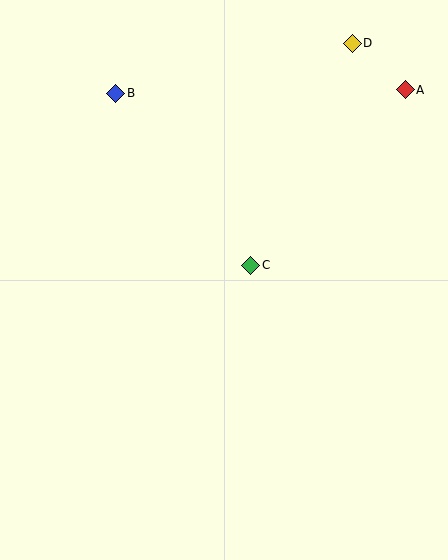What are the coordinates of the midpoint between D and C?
The midpoint between D and C is at (302, 154).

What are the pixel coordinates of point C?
Point C is at (251, 265).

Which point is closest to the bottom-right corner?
Point C is closest to the bottom-right corner.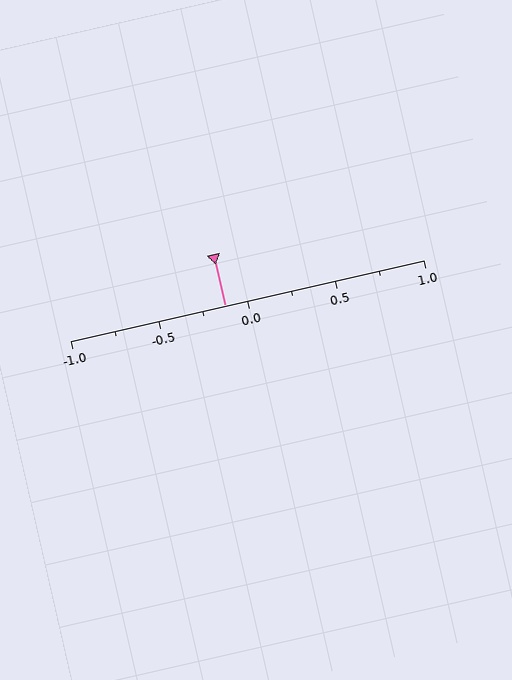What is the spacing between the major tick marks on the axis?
The major ticks are spaced 0.5 apart.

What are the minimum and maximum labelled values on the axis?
The axis runs from -1.0 to 1.0.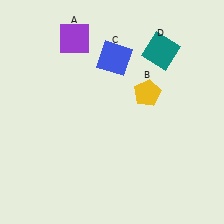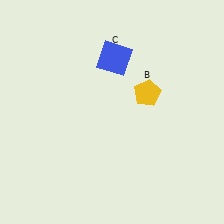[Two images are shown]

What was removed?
The purple square (A), the teal square (D) were removed in Image 2.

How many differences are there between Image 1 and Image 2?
There are 2 differences between the two images.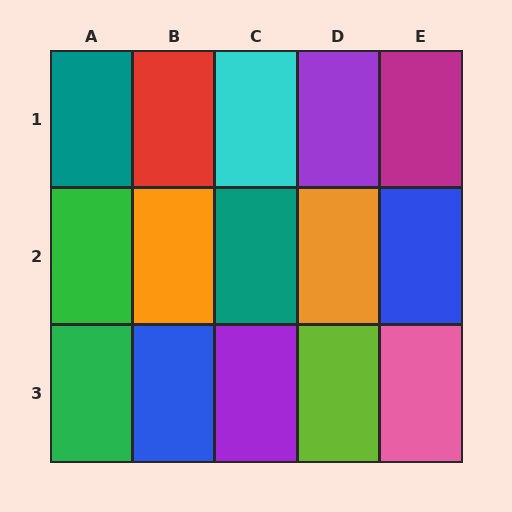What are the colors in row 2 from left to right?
Green, orange, teal, orange, blue.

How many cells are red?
1 cell is red.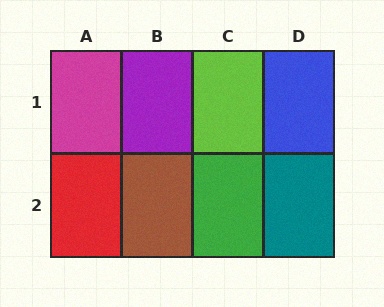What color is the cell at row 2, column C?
Green.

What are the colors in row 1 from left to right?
Magenta, purple, lime, blue.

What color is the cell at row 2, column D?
Teal.